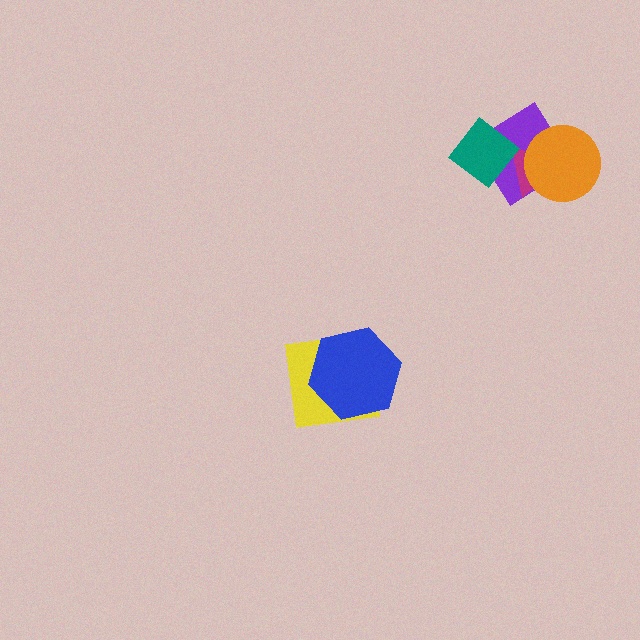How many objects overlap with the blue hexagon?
1 object overlaps with the blue hexagon.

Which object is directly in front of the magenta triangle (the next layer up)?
The orange circle is directly in front of the magenta triangle.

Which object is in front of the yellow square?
The blue hexagon is in front of the yellow square.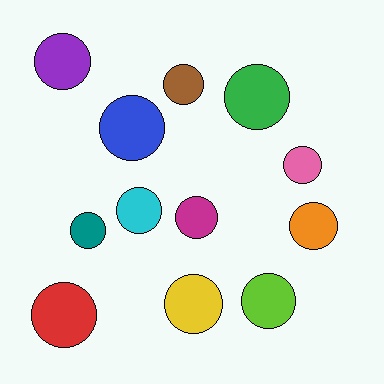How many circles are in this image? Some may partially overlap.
There are 12 circles.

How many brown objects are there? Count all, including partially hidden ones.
There is 1 brown object.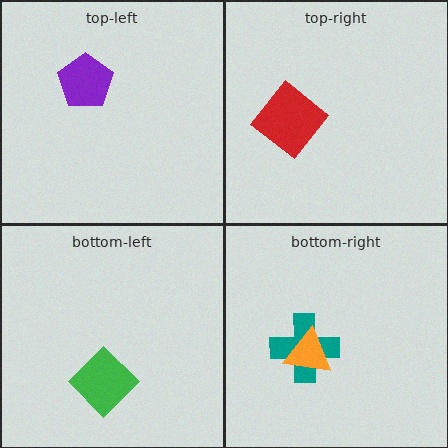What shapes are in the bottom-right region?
The teal cross, the orange triangle.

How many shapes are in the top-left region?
1.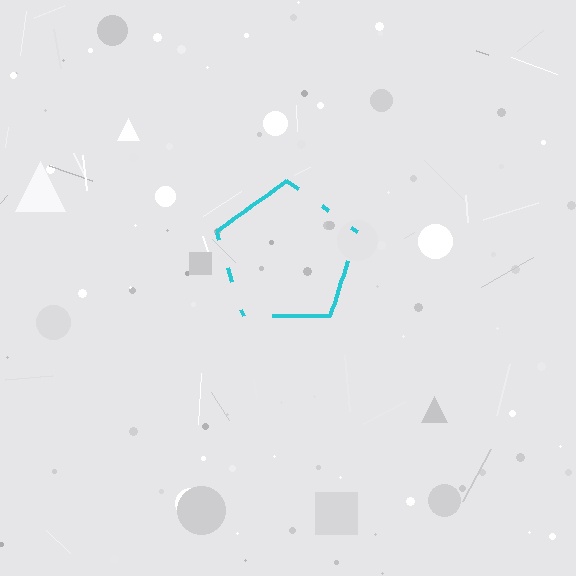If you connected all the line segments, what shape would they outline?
They would outline a pentagon.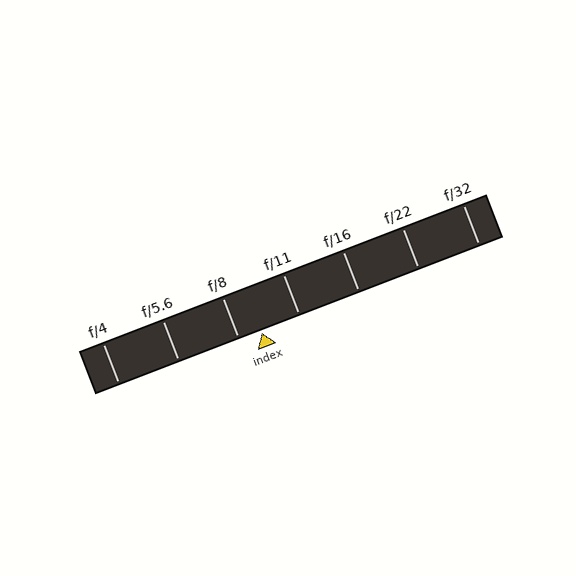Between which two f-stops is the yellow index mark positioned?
The index mark is between f/8 and f/11.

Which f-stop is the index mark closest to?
The index mark is closest to f/8.